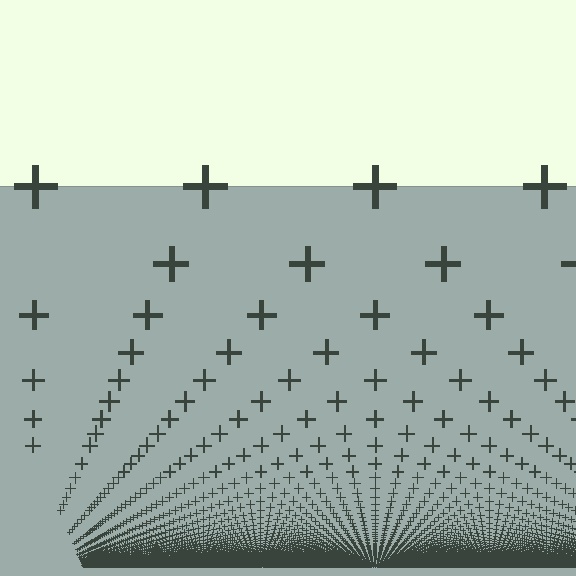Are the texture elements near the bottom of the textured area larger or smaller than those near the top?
Smaller. The gradient is inverted — elements near the bottom are smaller and denser.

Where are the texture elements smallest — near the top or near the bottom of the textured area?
Near the bottom.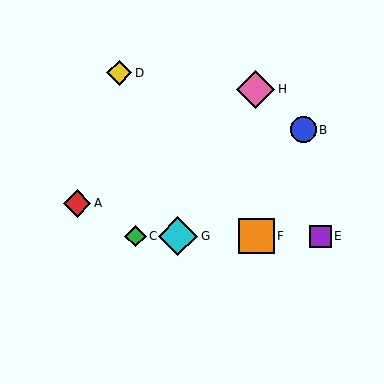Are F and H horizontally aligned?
No, F is at y≈236 and H is at y≈89.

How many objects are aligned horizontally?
4 objects (C, E, F, G) are aligned horizontally.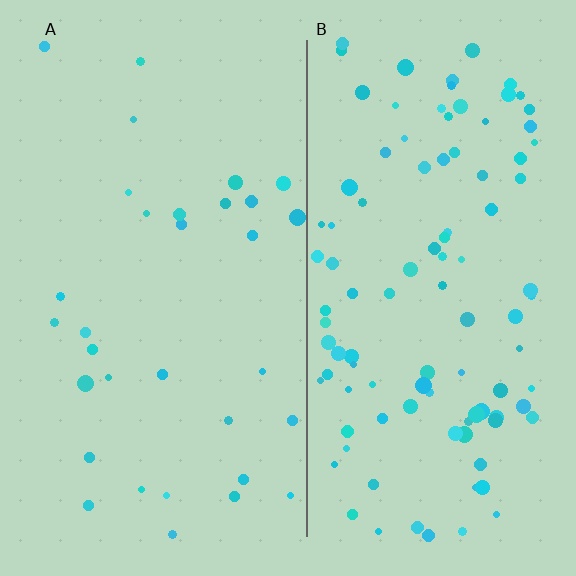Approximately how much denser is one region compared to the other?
Approximately 3.3× — region B over region A.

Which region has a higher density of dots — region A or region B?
B (the right).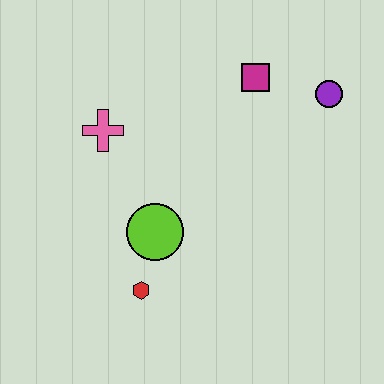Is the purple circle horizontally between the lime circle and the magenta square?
No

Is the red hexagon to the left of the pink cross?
No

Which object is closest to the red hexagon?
The lime circle is closest to the red hexagon.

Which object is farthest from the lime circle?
The purple circle is farthest from the lime circle.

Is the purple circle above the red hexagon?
Yes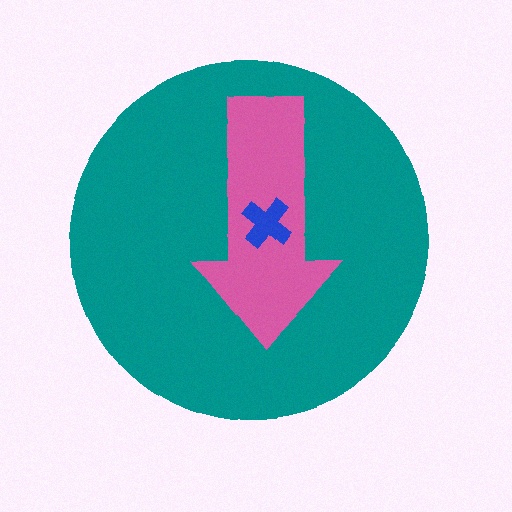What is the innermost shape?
The blue cross.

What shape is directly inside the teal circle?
The pink arrow.